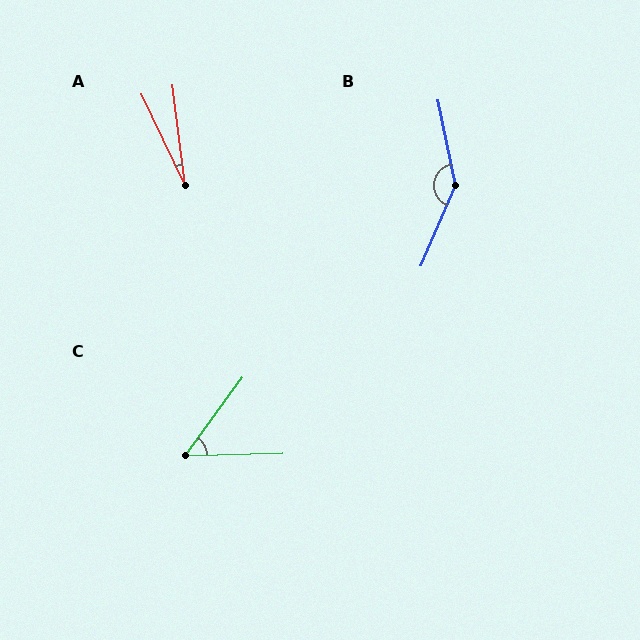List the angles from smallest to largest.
A (19°), C (53°), B (145°).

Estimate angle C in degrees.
Approximately 53 degrees.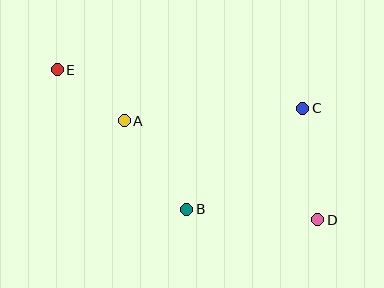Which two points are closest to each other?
Points A and E are closest to each other.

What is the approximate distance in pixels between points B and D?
The distance between B and D is approximately 132 pixels.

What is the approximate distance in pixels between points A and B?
The distance between A and B is approximately 108 pixels.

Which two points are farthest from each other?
Points D and E are farthest from each other.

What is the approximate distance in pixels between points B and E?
The distance between B and E is approximately 190 pixels.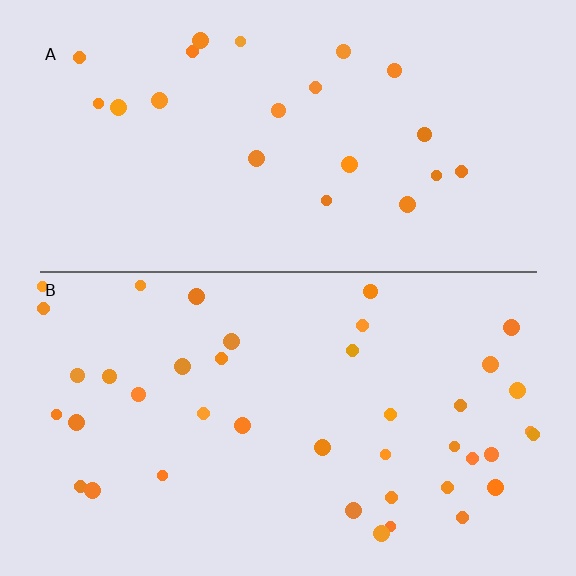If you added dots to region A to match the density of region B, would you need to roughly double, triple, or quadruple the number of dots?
Approximately double.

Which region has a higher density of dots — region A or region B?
B (the bottom).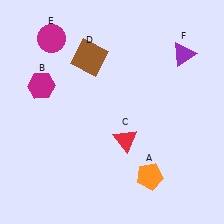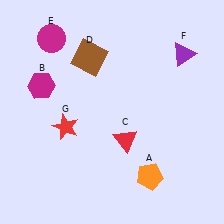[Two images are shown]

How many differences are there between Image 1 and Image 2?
There is 1 difference between the two images.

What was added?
A red star (G) was added in Image 2.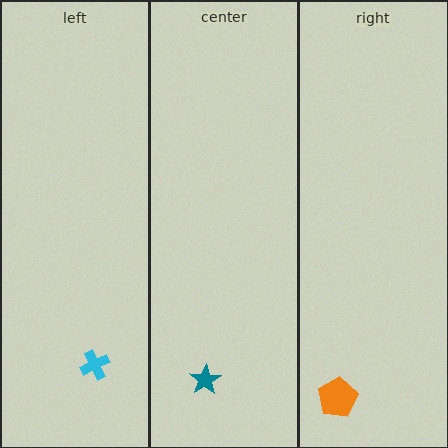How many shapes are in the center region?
1.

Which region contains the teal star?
The center region.